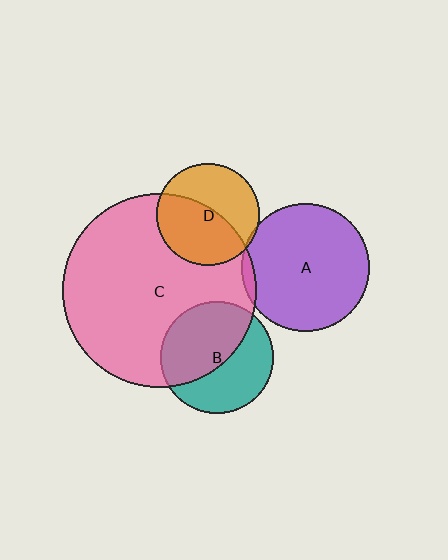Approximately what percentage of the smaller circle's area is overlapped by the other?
Approximately 50%.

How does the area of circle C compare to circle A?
Approximately 2.3 times.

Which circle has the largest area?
Circle C (pink).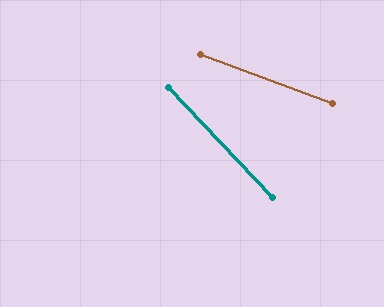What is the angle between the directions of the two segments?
Approximately 26 degrees.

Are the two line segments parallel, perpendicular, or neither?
Neither parallel nor perpendicular — they differ by about 26°.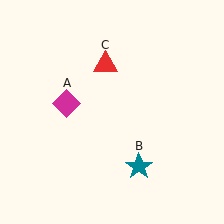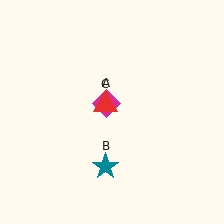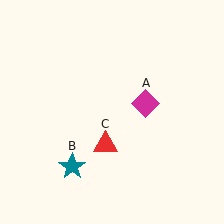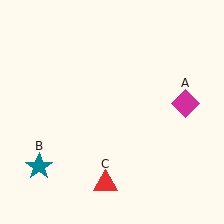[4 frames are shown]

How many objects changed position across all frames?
3 objects changed position: magenta diamond (object A), teal star (object B), red triangle (object C).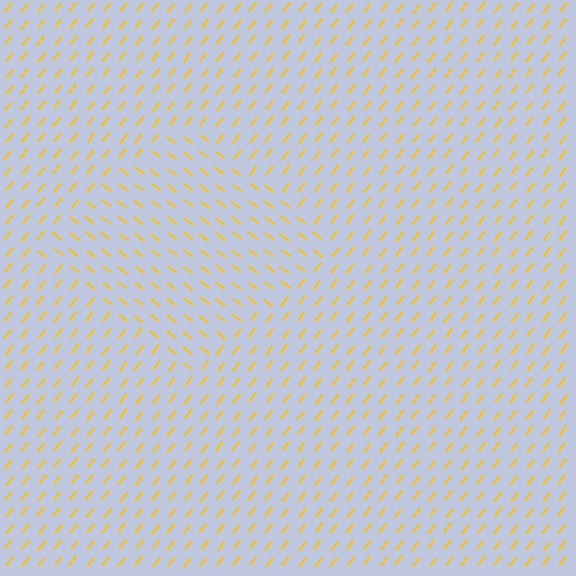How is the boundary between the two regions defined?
The boundary is defined purely by a change in line orientation (approximately 90 degrees difference). All lines are the same color and thickness.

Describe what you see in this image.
The image is filled with small yellow line segments. A diamond region in the image has lines oriented differently from the surrounding lines, creating a visible texture boundary.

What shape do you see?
I see a diamond.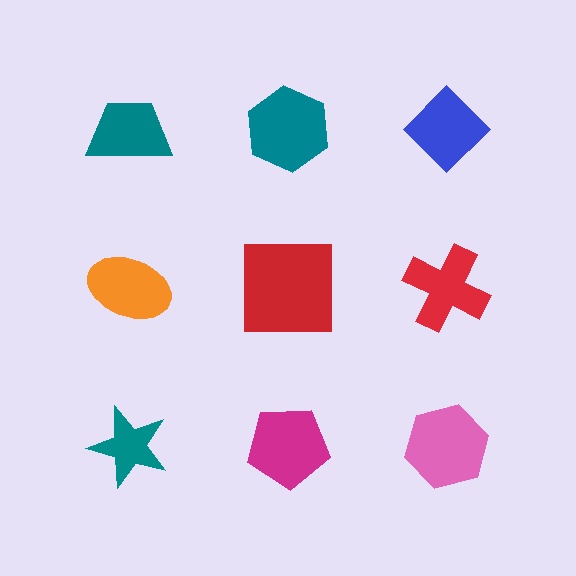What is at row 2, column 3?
A red cross.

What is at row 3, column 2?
A magenta pentagon.